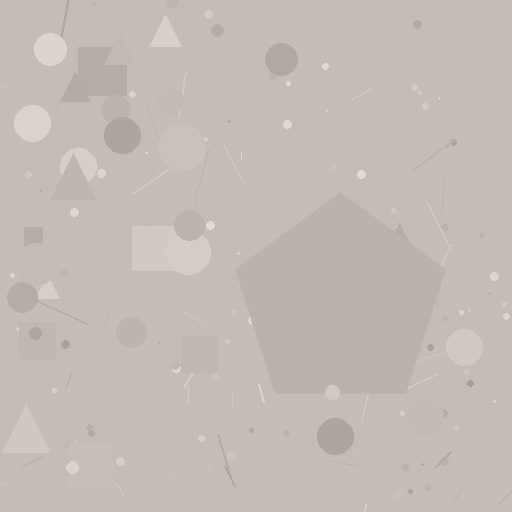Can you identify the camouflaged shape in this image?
The camouflaged shape is a pentagon.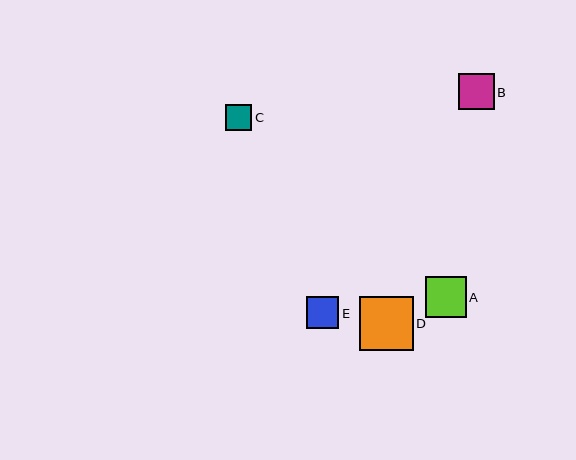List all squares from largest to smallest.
From largest to smallest: D, A, B, E, C.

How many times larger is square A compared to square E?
Square A is approximately 1.3 times the size of square E.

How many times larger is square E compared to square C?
Square E is approximately 1.2 times the size of square C.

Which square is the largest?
Square D is the largest with a size of approximately 54 pixels.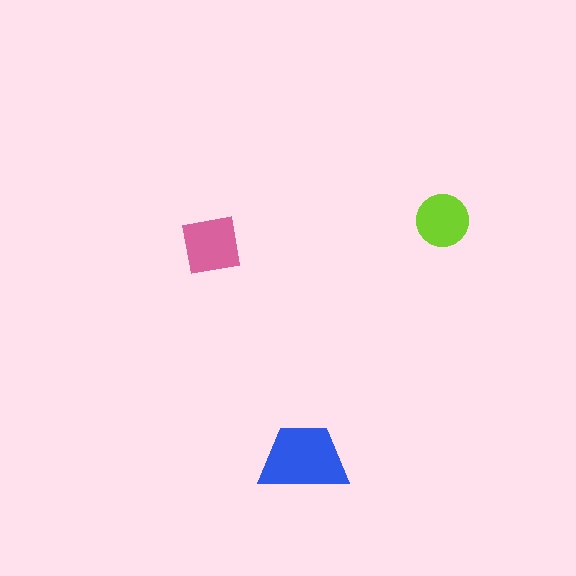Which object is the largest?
The blue trapezoid.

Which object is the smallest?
The lime circle.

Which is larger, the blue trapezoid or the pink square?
The blue trapezoid.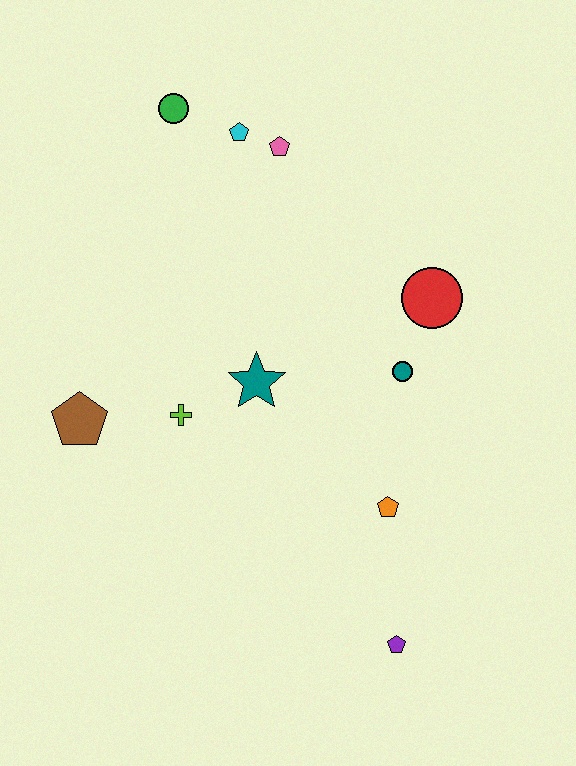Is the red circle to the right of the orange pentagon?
Yes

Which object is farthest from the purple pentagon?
The green circle is farthest from the purple pentagon.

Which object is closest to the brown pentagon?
The lime cross is closest to the brown pentagon.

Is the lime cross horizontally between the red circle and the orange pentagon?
No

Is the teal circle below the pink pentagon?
Yes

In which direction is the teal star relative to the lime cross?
The teal star is to the right of the lime cross.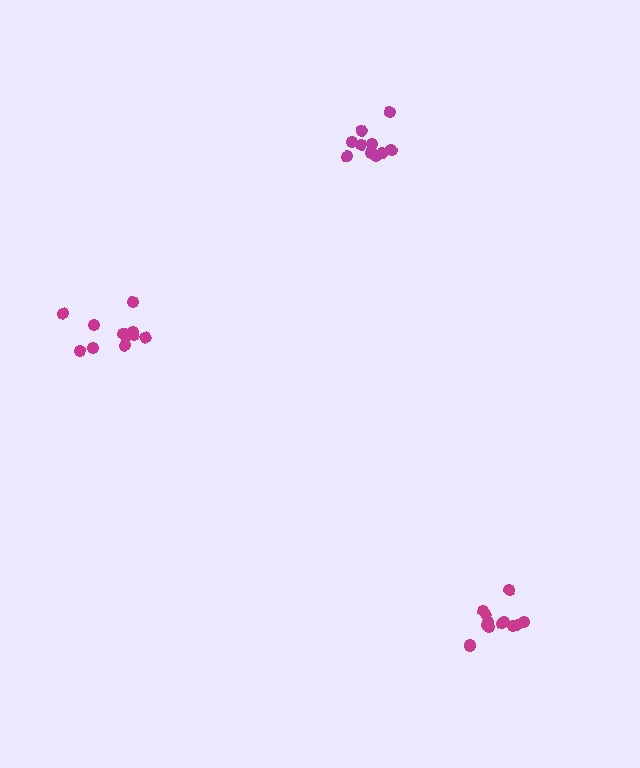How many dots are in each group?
Group 1: 11 dots, Group 2: 12 dots, Group 3: 11 dots (34 total).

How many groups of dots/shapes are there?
There are 3 groups.